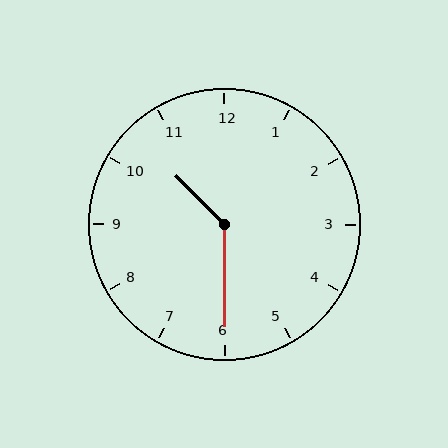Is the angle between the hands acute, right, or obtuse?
It is obtuse.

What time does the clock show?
10:30.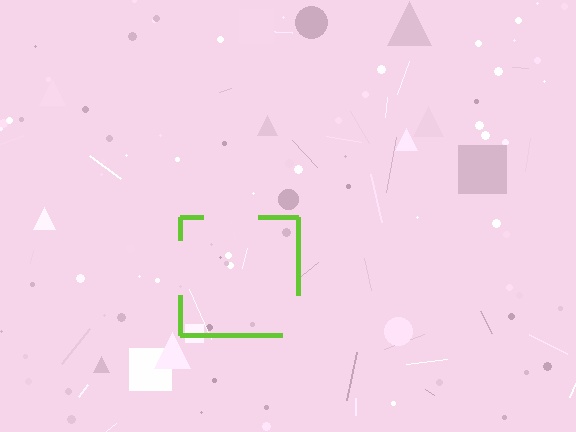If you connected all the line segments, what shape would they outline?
They would outline a square.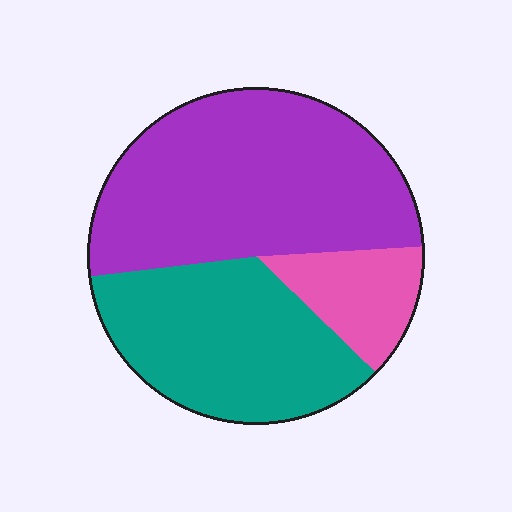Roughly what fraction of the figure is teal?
Teal takes up about three eighths (3/8) of the figure.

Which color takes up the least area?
Pink, at roughly 15%.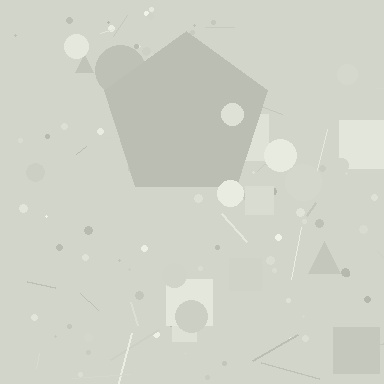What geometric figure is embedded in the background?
A pentagon is embedded in the background.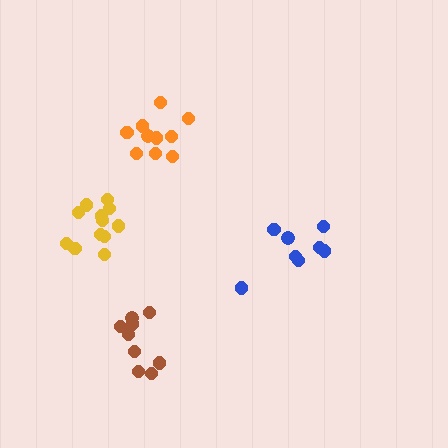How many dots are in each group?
Group 1: 10 dots, Group 2: 12 dots, Group 3: 8 dots, Group 4: 9 dots (39 total).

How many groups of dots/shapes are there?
There are 4 groups.